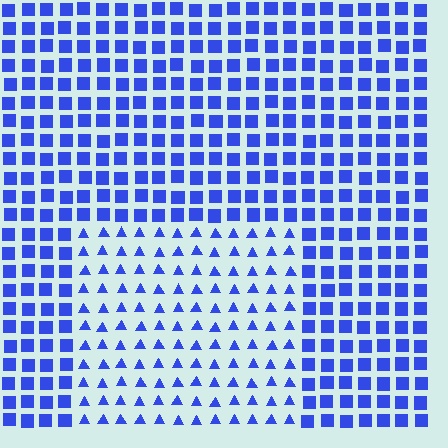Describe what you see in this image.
The image is filled with small blue elements arranged in a uniform grid. A rectangle-shaped region contains triangles, while the surrounding area contains squares. The boundary is defined purely by the change in element shape.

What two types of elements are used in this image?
The image uses triangles inside the rectangle region and squares outside it.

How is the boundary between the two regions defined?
The boundary is defined by a change in element shape: triangles inside vs. squares outside. All elements share the same color and spacing.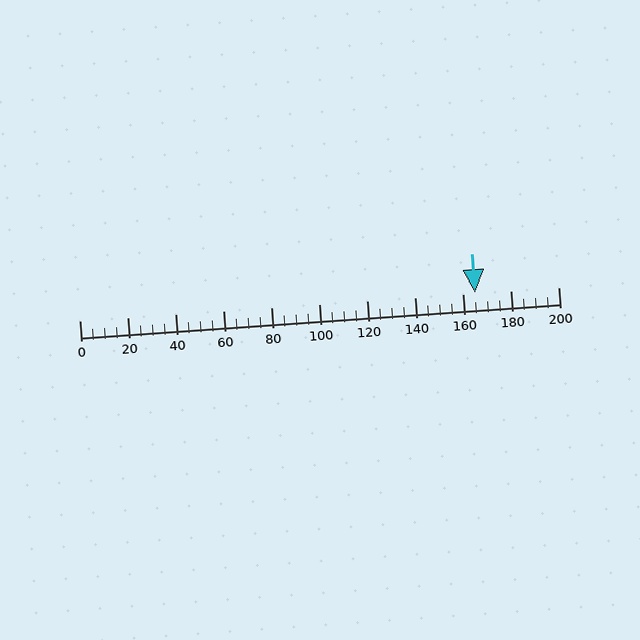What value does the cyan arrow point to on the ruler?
The cyan arrow points to approximately 165.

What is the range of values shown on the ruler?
The ruler shows values from 0 to 200.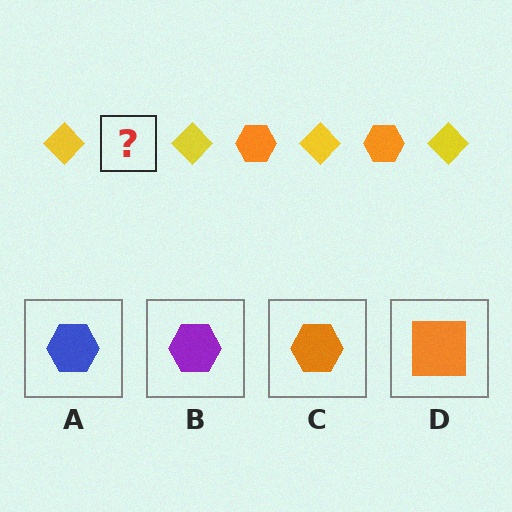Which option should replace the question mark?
Option C.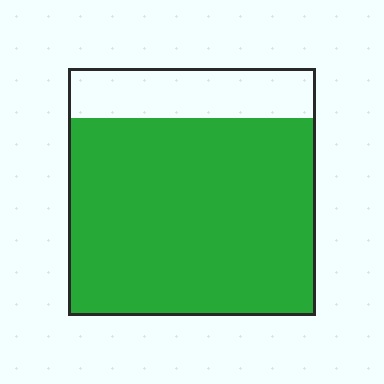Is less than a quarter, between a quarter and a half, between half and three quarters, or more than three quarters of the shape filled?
More than three quarters.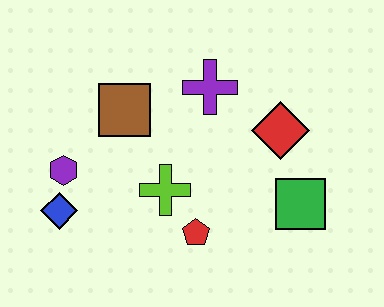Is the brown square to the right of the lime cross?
No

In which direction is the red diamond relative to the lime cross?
The red diamond is to the right of the lime cross.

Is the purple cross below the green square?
No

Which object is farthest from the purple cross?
The blue diamond is farthest from the purple cross.